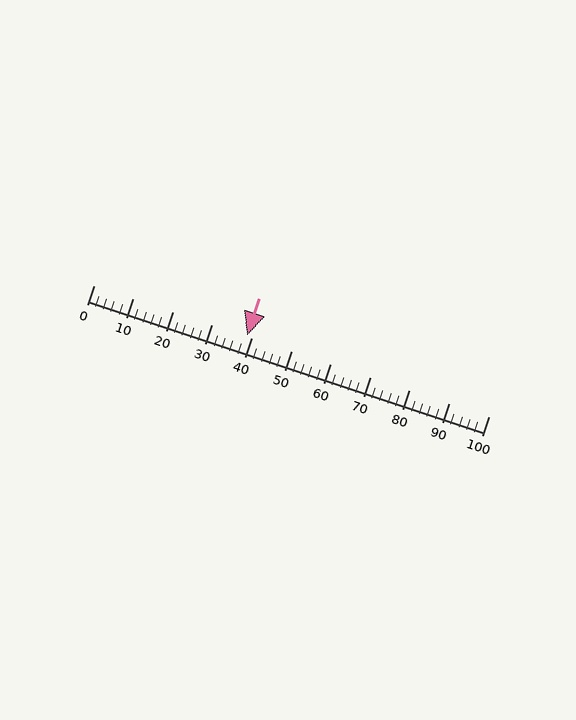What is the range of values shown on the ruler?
The ruler shows values from 0 to 100.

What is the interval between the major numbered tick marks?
The major tick marks are spaced 10 units apart.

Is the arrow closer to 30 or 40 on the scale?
The arrow is closer to 40.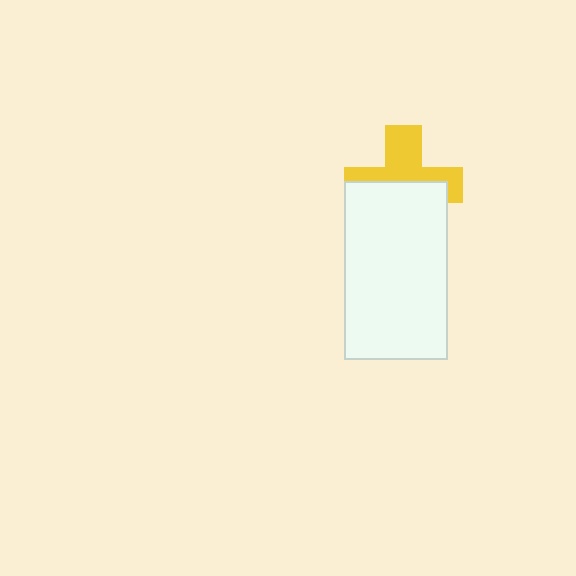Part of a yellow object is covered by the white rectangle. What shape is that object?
It is a cross.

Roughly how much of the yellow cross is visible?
About half of it is visible (roughly 48%).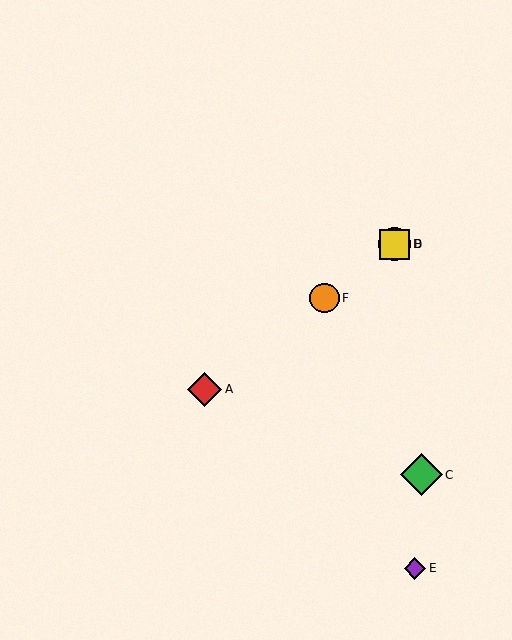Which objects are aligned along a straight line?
Objects A, B, D, F are aligned along a straight line.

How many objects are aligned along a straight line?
4 objects (A, B, D, F) are aligned along a straight line.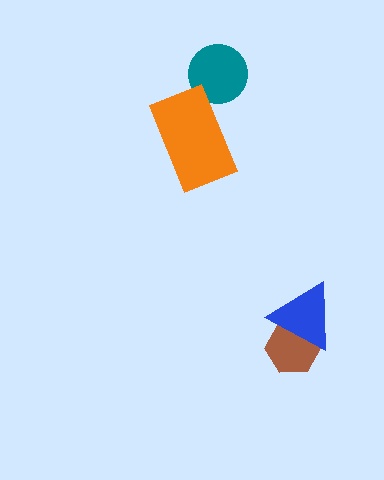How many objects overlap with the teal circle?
0 objects overlap with the teal circle.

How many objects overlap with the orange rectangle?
0 objects overlap with the orange rectangle.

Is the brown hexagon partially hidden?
Yes, it is partially covered by another shape.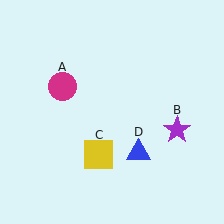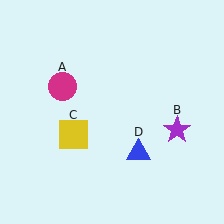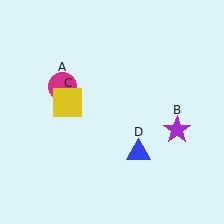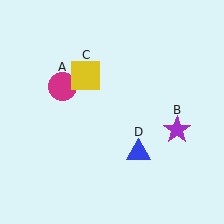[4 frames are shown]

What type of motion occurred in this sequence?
The yellow square (object C) rotated clockwise around the center of the scene.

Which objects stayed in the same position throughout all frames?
Magenta circle (object A) and purple star (object B) and blue triangle (object D) remained stationary.